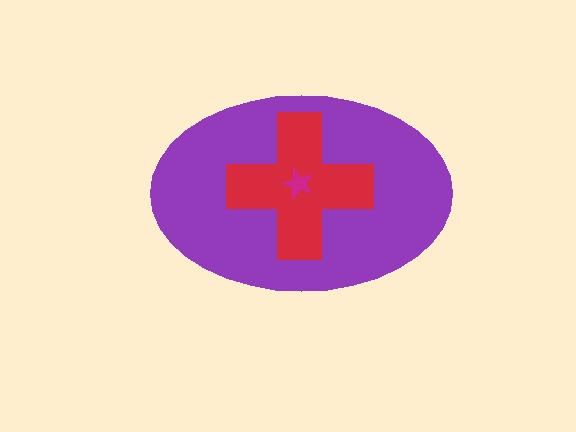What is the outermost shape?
The purple ellipse.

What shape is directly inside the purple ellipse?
The red cross.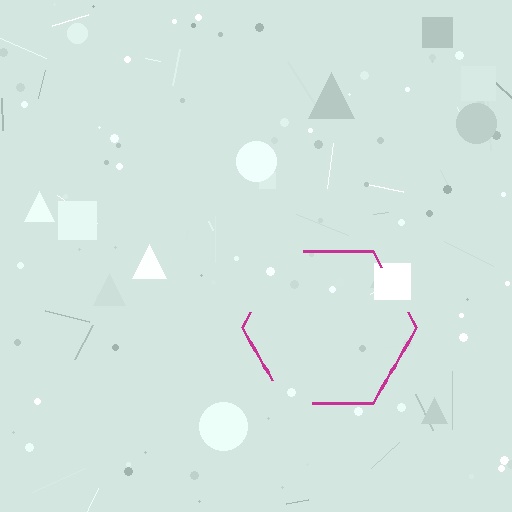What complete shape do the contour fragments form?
The contour fragments form a hexagon.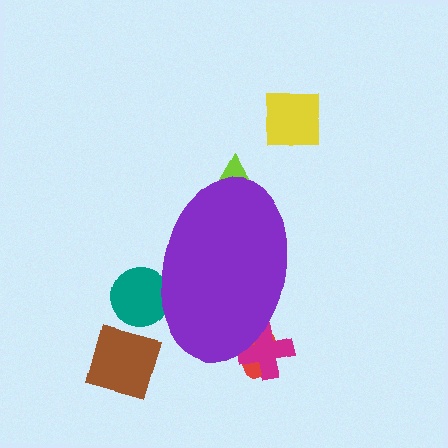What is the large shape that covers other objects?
A purple ellipse.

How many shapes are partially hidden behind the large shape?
4 shapes are partially hidden.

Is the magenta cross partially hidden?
Yes, the magenta cross is partially hidden behind the purple ellipse.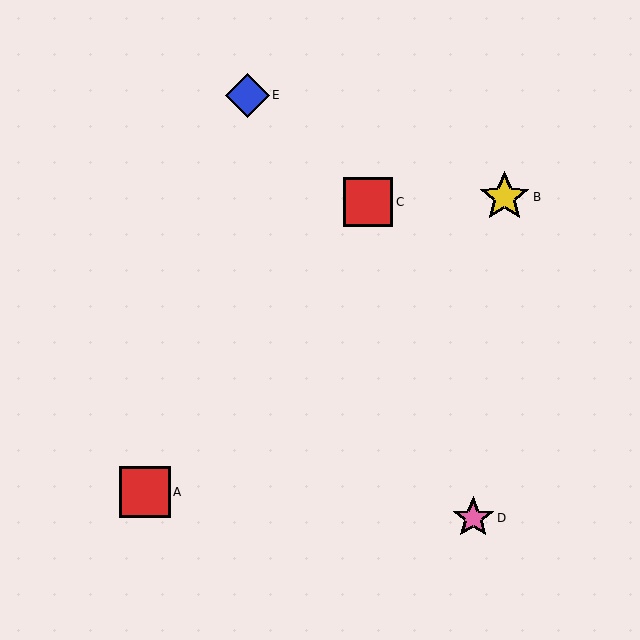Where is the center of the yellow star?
The center of the yellow star is at (504, 197).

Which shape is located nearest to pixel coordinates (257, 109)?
The blue diamond (labeled E) at (247, 95) is nearest to that location.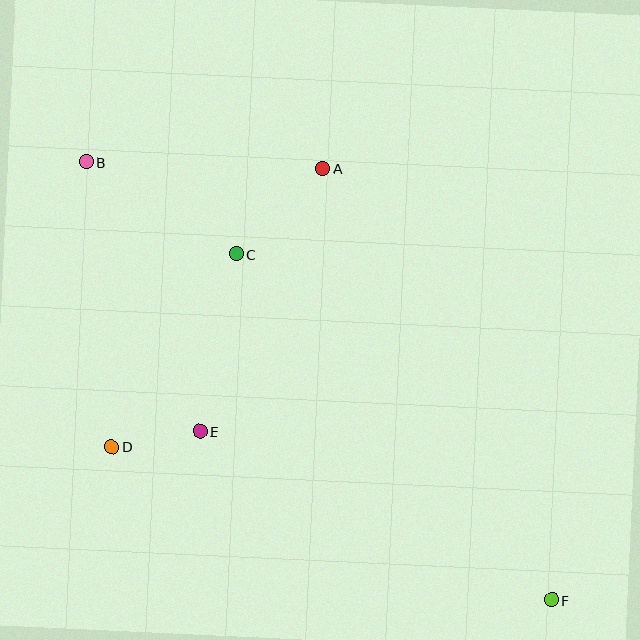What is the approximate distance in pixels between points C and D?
The distance between C and D is approximately 229 pixels.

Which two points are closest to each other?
Points D and E are closest to each other.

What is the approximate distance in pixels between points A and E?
The distance between A and E is approximately 290 pixels.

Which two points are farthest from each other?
Points B and F are farthest from each other.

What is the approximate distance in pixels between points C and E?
The distance between C and E is approximately 181 pixels.